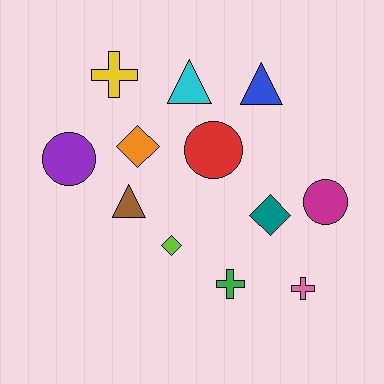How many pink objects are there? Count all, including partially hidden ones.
There is 1 pink object.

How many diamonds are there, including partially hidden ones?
There are 3 diamonds.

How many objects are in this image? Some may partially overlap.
There are 12 objects.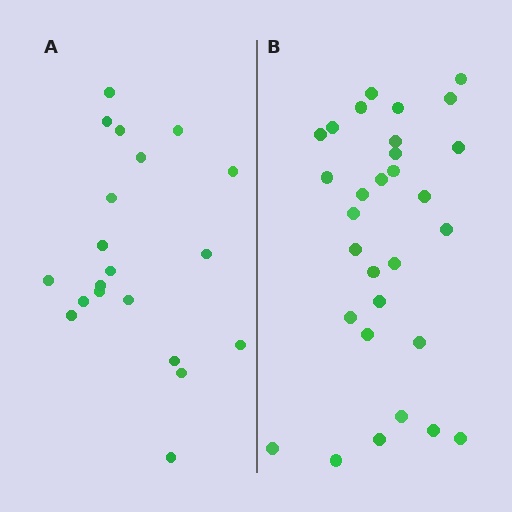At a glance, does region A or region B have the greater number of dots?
Region B (the right region) has more dots.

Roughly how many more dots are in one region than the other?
Region B has roughly 10 or so more dots than region A.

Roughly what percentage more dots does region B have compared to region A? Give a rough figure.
About 50% more.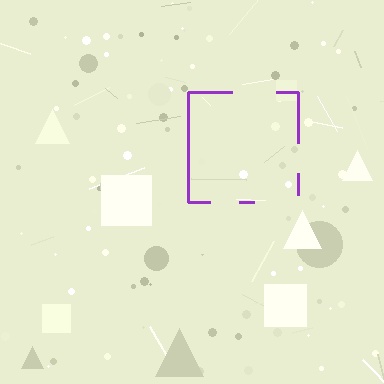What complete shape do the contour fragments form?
The contour fragments form a square.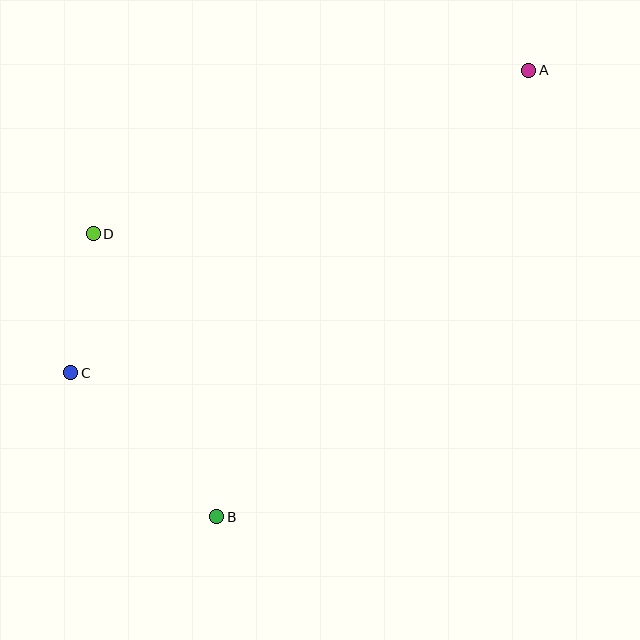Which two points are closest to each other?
Points C and D are closest to each other.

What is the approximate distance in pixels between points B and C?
The distance between B and C is approximately 205 pixels.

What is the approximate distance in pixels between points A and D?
The distance between A and D is approximately 465 pixels.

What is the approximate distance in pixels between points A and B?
The distance between A and B is approximately 544 pixels.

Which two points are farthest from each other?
Points A and C are farthest from each other.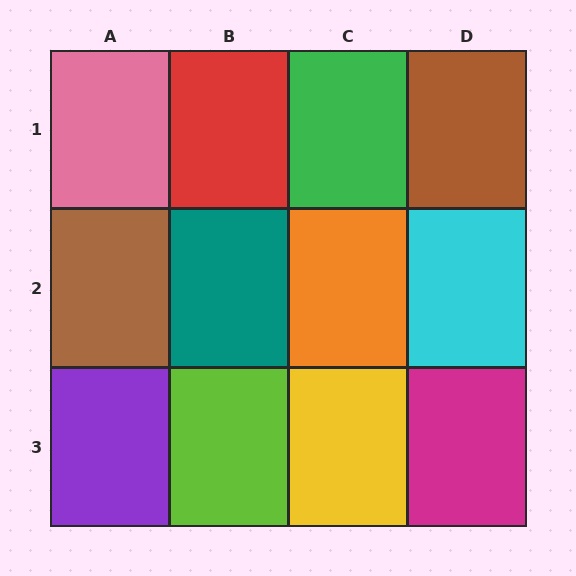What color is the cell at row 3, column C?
Yellow.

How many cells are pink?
1 cell is pink.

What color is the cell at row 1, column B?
Red.